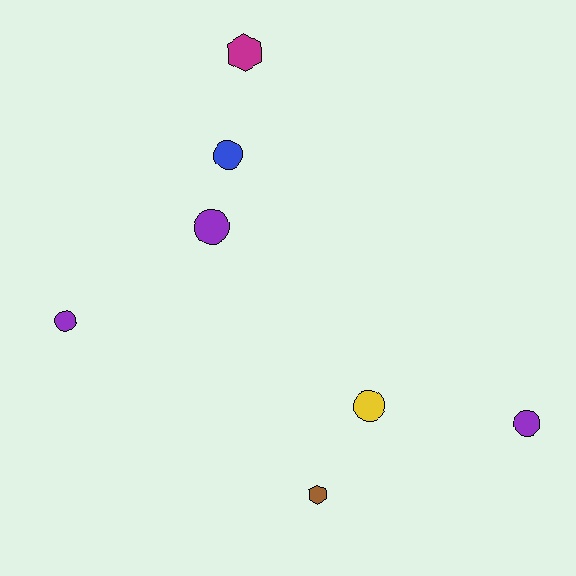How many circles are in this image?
There are 5 circles.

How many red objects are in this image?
There are no red objects.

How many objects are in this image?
There are 7 objects.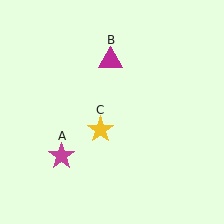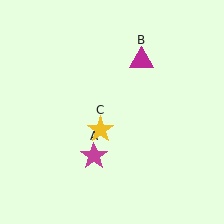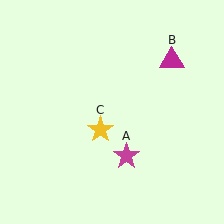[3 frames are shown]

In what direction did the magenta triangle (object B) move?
The magenta triangle (object B) moved right.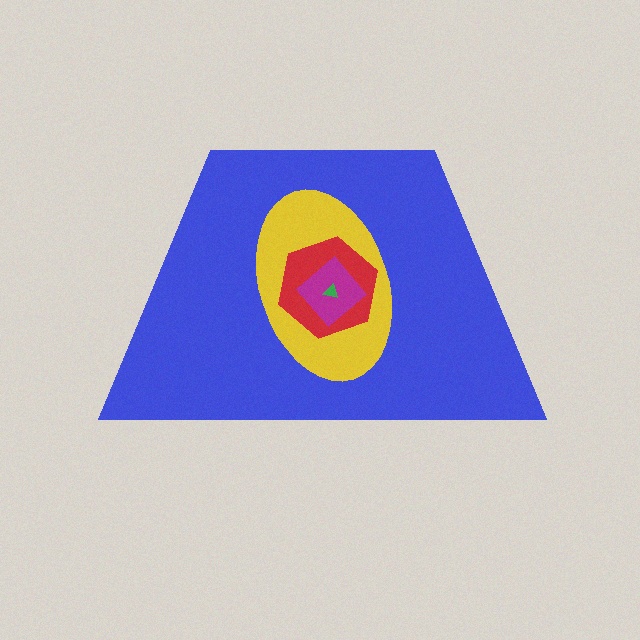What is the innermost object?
The green triangle.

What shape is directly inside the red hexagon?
The magenta diamond.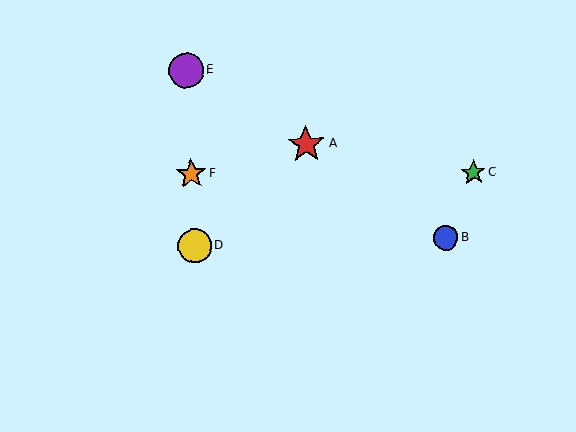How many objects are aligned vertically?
3 objects (D, E, F) are aligned vertically.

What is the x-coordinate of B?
Object B is at x≈445.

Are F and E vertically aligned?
Yes, both are at x≈191.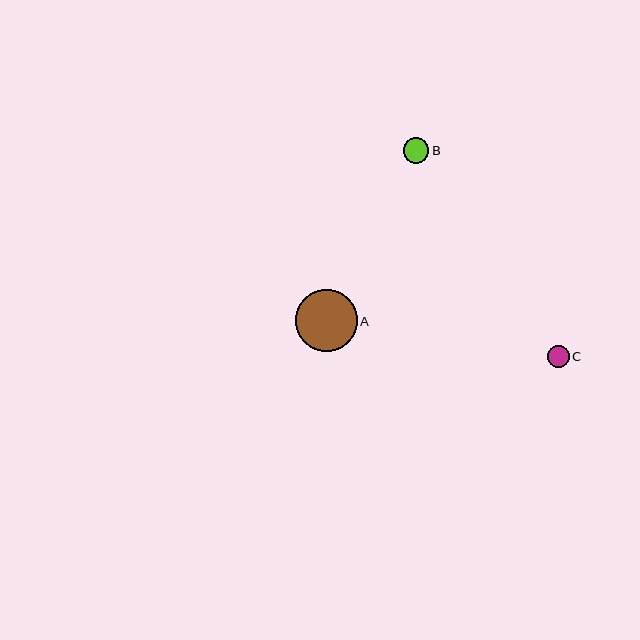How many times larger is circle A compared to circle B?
Circle A is approximately 2.4 times the size of circle B.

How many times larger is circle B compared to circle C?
Circle B is approximately 1.2 times the size of circle C.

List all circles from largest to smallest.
From largest to smallest: A, B, C.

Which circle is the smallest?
Circle C is the smallest with a size of approximately 22 pixels.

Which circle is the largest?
Circle A is the largest with a size of approximately 62 pixels.